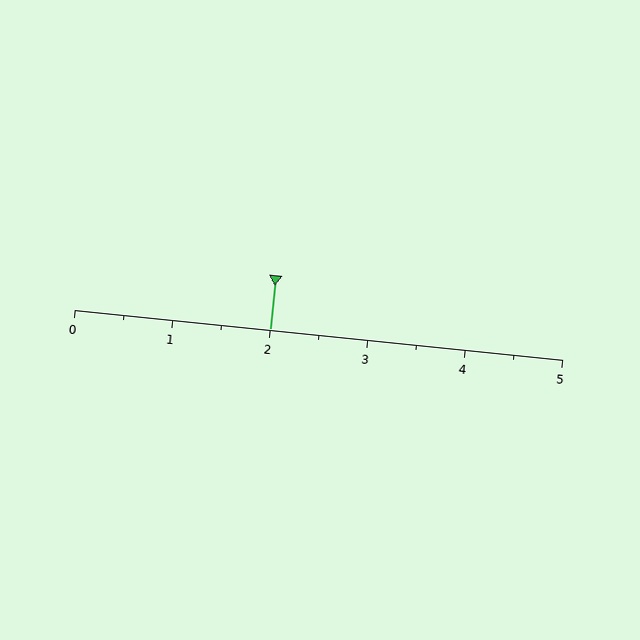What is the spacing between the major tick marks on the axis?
The major ticks are spaced 1 apart.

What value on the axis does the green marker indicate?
The marker indicates approximately 2.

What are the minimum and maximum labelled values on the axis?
The axis runs from 0 to 5.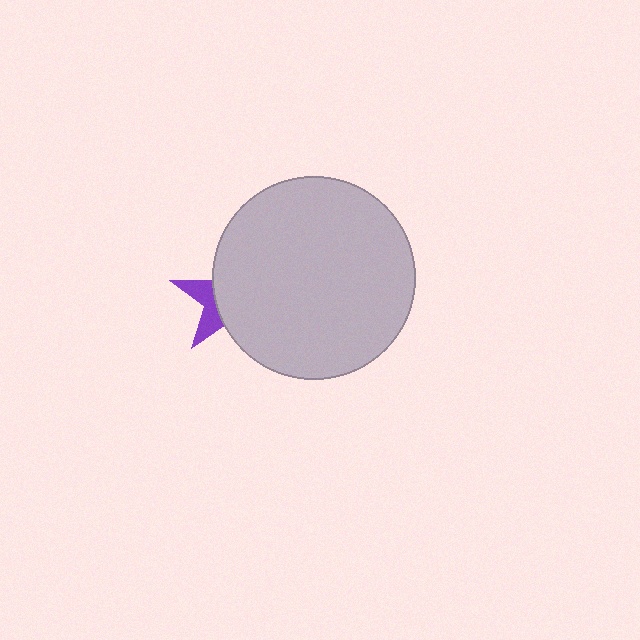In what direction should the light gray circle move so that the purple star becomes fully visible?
The light gray circle should move right. That is the shortest direction to clear the overlap and leave the purple star fully visible.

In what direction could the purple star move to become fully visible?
The purple star could move left. That would shift it out from behind the light gray circle entirely.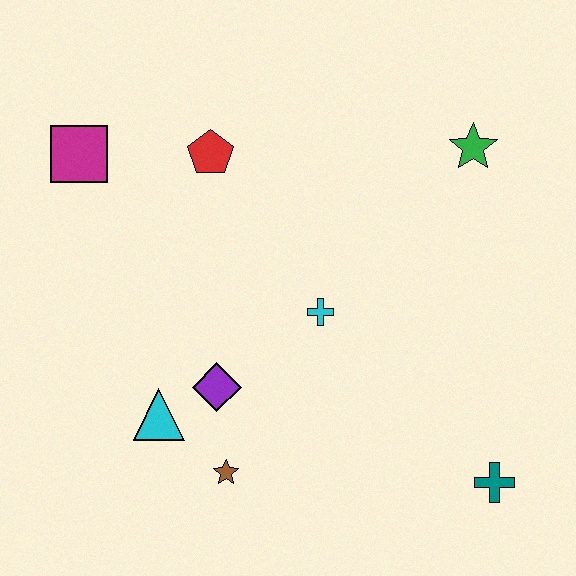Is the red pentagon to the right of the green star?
No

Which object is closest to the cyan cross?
The purple diamond is closest to the cyan cross.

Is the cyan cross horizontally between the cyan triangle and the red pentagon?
No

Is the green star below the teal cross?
No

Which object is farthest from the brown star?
The green star is farthest from the brown star.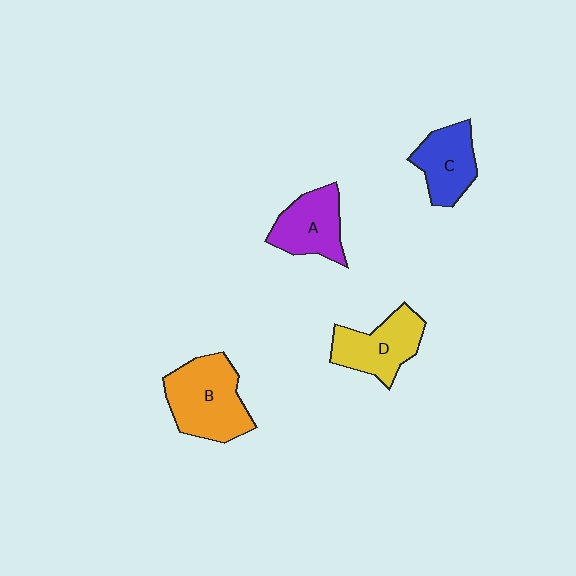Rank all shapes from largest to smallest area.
From largest to smallest: B (orange), D (yellow), A (purple), C (blue).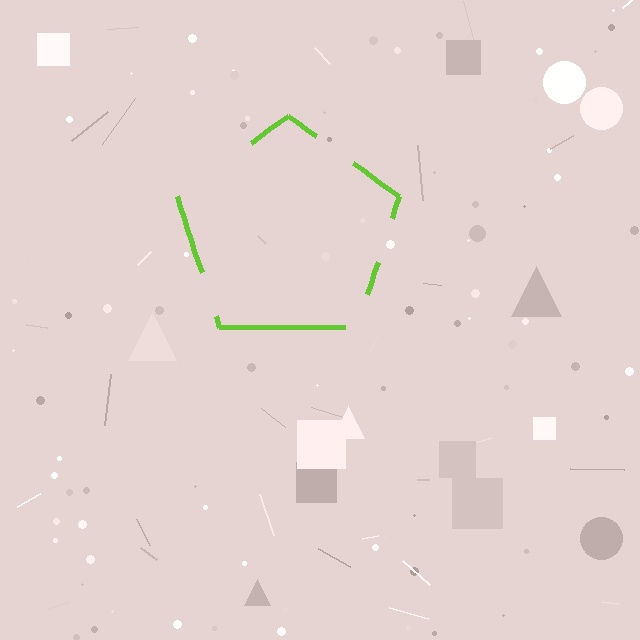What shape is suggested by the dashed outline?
The dashed outline suggests a pentagon.